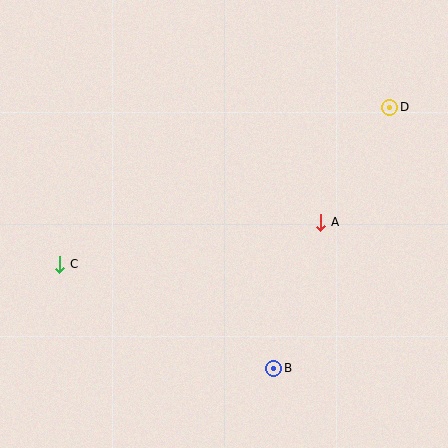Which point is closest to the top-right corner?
Point D is closest to the top-right corner.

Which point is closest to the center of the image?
Point A at (321, 222) is closest to the center.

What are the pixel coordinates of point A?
Point A is at (321, 222).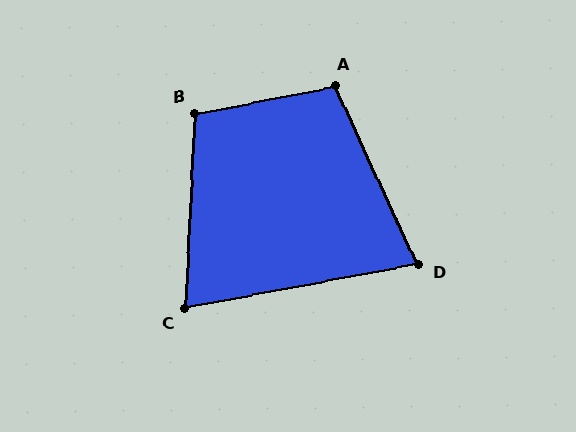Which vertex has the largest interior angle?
B, at approximately 104 degrees.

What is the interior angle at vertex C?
Approximately 77 degrees (acute).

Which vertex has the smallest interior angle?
D, at approximately 76 degrees.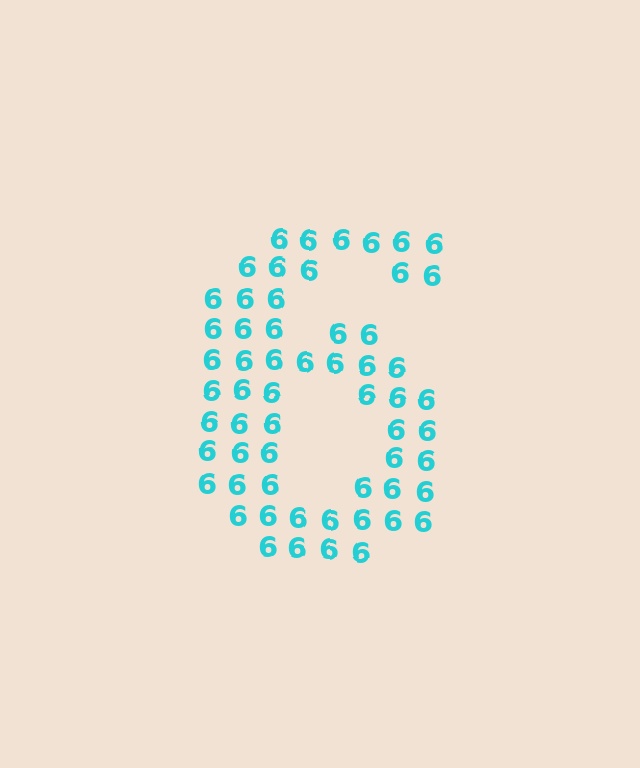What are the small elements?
The small elements are digit 6's.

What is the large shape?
The large shape is the digit 6.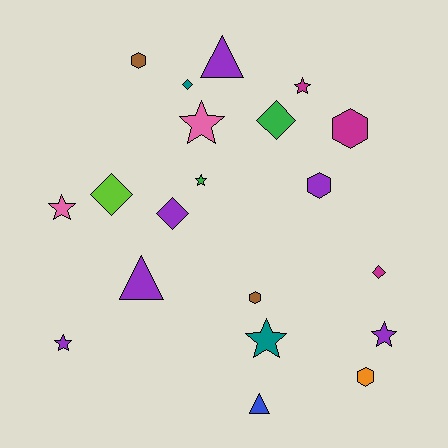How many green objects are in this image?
There are 2 green objects.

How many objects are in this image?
There are 20 objects.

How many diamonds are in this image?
There are 5 diamonds.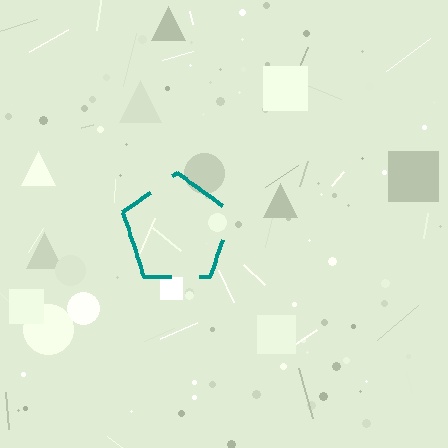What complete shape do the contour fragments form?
The contour fragments form a pentagon.